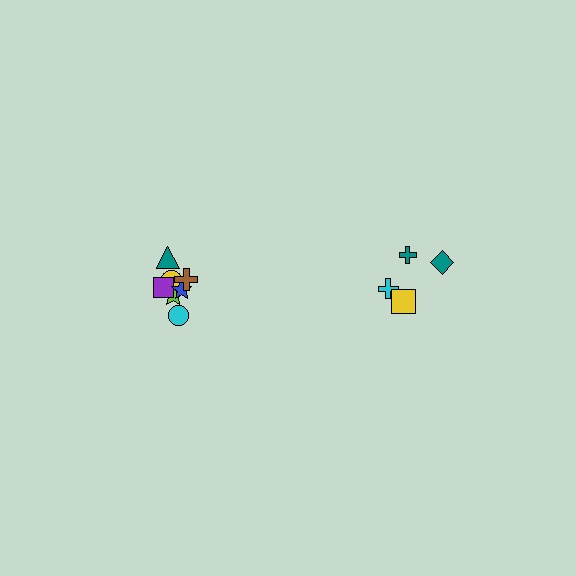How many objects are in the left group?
There are 7 objects.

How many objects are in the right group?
There are 4 objects.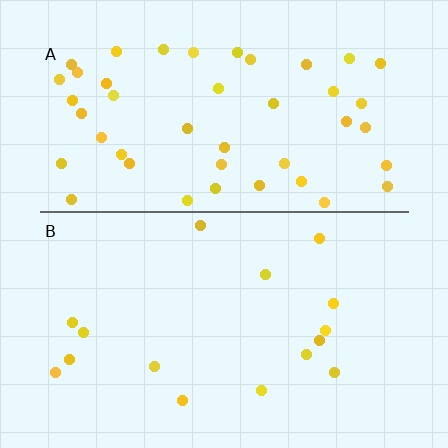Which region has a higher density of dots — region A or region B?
A (the top).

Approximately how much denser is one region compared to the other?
Approximately 2.8× — region A over region B.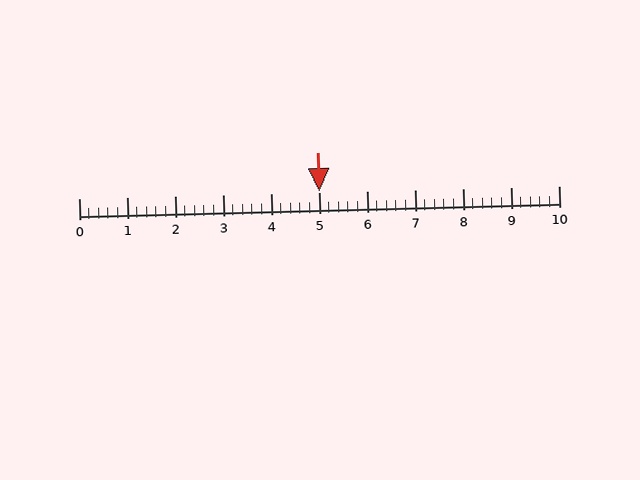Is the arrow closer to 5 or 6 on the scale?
The arrow is closer to 5.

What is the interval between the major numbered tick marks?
The major tick marks are spaced 1 units apart.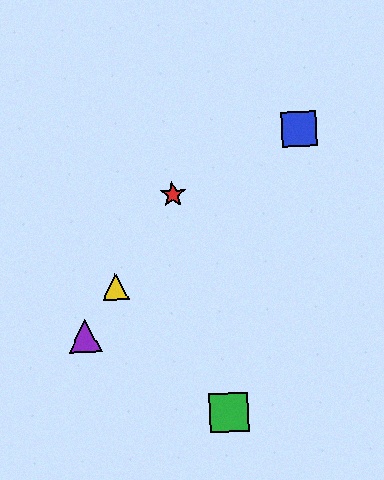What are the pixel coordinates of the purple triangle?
The purple triangle is at (85, 336).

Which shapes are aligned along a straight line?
The red star, the yellow triangle, the purple triangle are aligned along a straight line.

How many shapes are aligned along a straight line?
3 shapes (the red star, the yellow triangle, the purple triangle) are aligned along a straight line.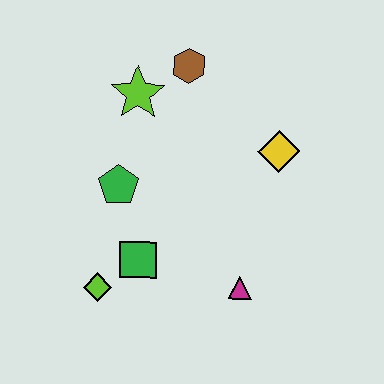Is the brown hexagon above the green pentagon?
Yes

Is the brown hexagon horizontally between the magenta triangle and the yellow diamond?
No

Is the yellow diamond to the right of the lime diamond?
Yes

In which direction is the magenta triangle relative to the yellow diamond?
The magenta triangle is below the yellow diamond.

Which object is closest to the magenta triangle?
The green square is closest to the magenta triangle.